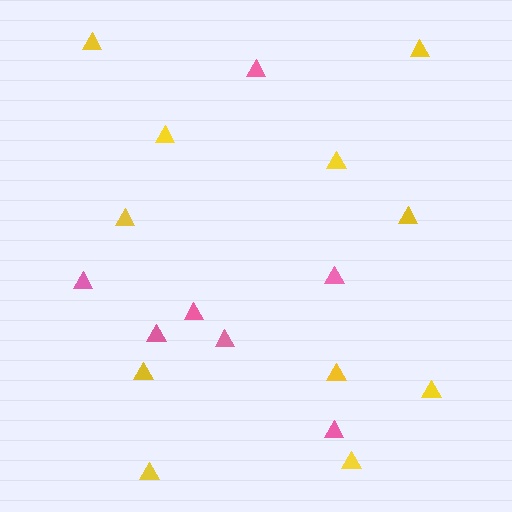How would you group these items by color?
There are 2 groups: one group of pink triangles (7) and one group of yellow triangles (11).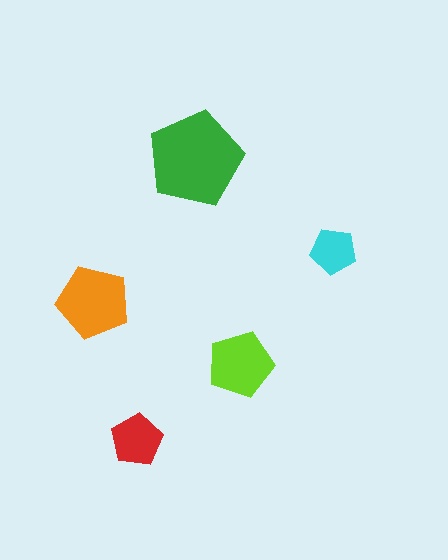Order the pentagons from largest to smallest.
the green one, the orange one, the lime one, the red one, the cyan one.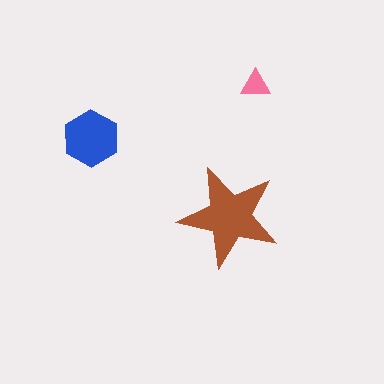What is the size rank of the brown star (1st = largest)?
1st.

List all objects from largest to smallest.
The brown star, the blue hexagon, the pink triangle.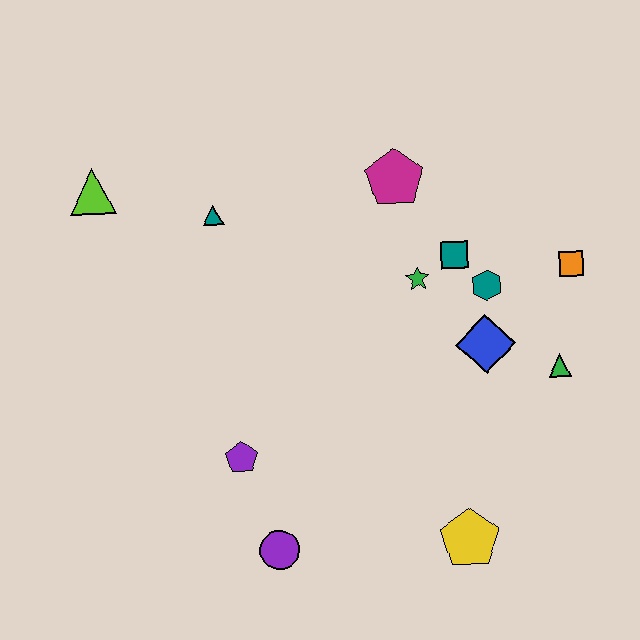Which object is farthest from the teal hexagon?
The lime triangle is farthest from the teal hexagon.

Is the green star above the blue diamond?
Yes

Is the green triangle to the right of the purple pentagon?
Yes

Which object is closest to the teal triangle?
The lime triangle is closest to the teal triangle.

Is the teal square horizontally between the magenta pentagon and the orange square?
Yes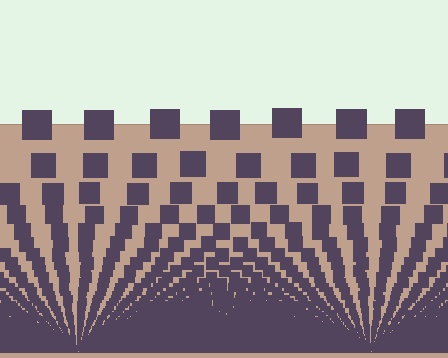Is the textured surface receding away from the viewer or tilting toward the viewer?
The surface appears to tilt toward the viewer. Texture elements get larger and sparser toward the top.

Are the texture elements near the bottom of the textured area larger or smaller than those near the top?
Smaller. The gradient is inverted — elements near the bottom are smaller and denser.